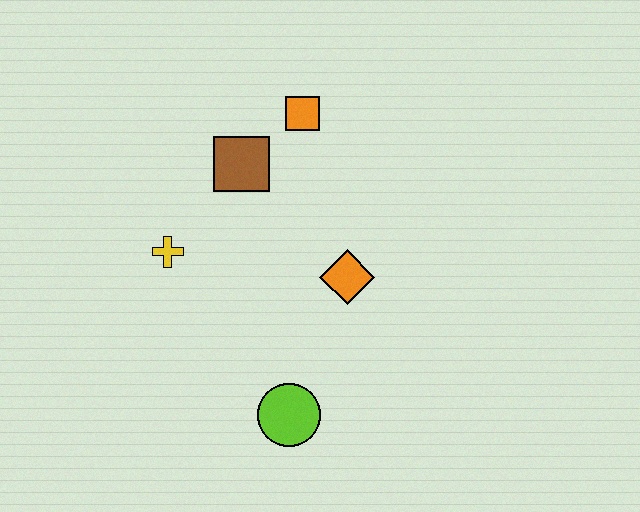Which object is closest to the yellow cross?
The brown square is closest to the yellow cross.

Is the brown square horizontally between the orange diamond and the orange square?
No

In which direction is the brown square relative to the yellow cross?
The brown square is above the yellow cross.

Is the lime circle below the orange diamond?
Yes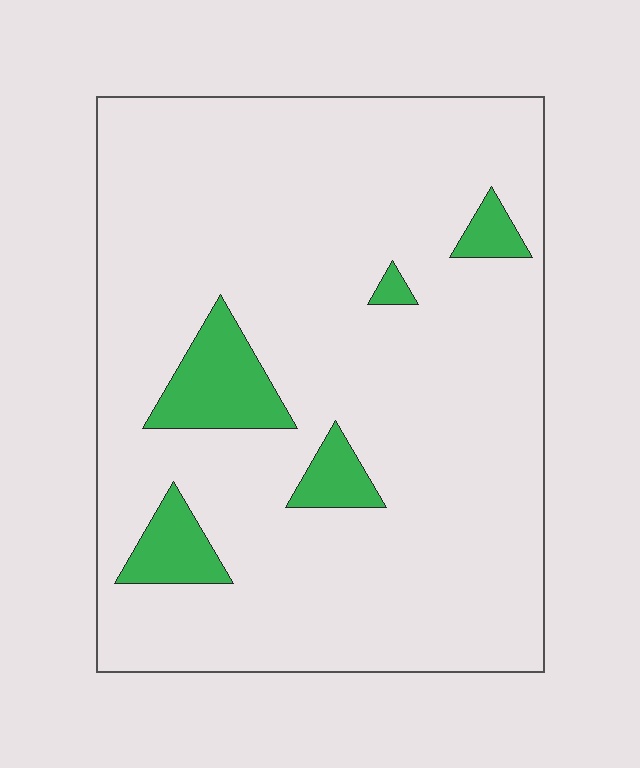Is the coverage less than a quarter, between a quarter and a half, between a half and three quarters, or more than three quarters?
Less than a quarter.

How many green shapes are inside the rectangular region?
5.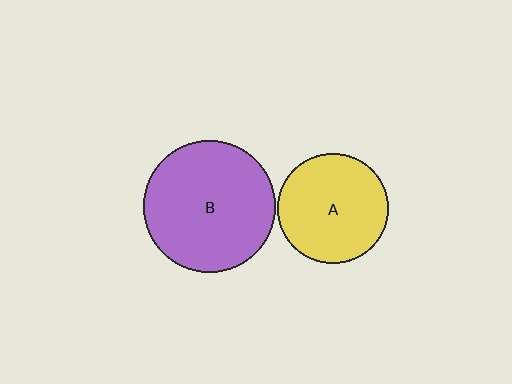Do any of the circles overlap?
No, none of the circles overlap.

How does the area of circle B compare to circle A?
Approximately 1.4 times.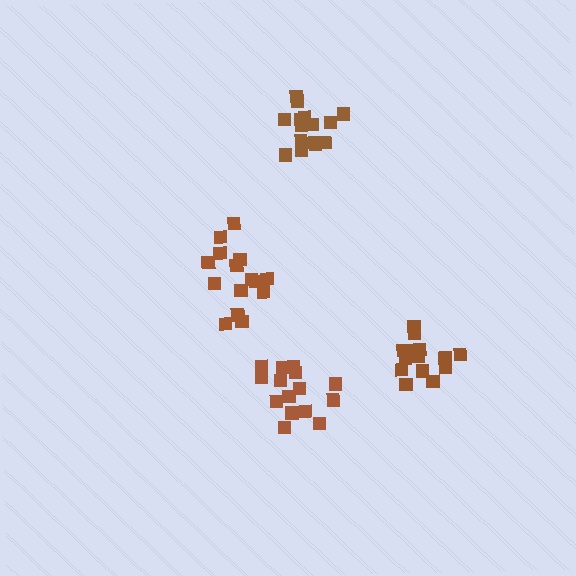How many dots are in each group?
Group 1: 16 dots, Group 2: 15 dots, Group 3: 15 dots, Group 4: 15 dots (61 total).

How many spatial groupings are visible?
There are 4 spatial groupings.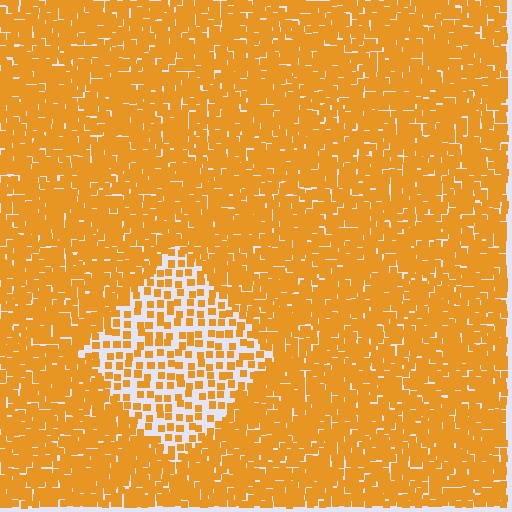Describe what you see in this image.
The image contains small orange elements arranged at two different densities. A diamond-shaped region is visible where the elements are less densely packed than the surrounding area.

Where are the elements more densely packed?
The elements are more densely packed outside the diamond boundary.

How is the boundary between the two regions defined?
The boundary is defined by a change in element density (approximately 2.5x ratio). All elements are the same color, size, and shape.